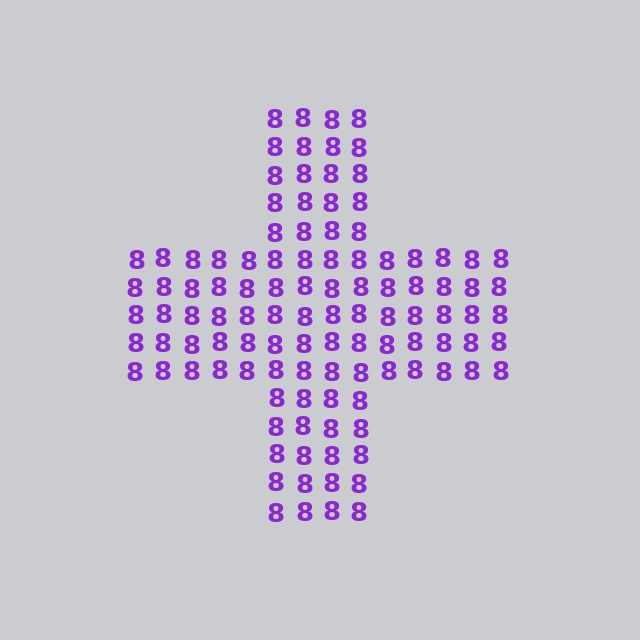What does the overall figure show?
The overall figure shows a cross.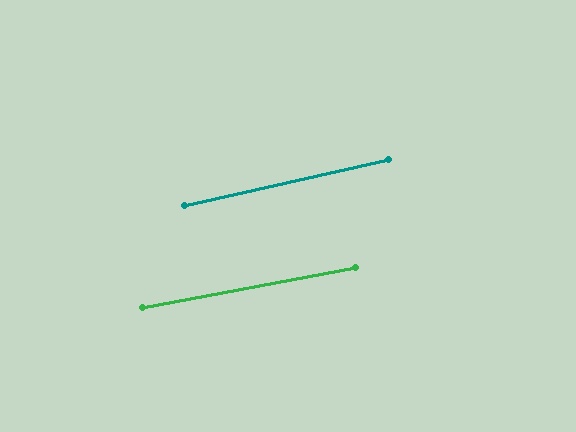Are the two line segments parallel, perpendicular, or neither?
Parallel — their directions differ by only 1.9°.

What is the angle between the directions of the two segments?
Approximately 2 degrees.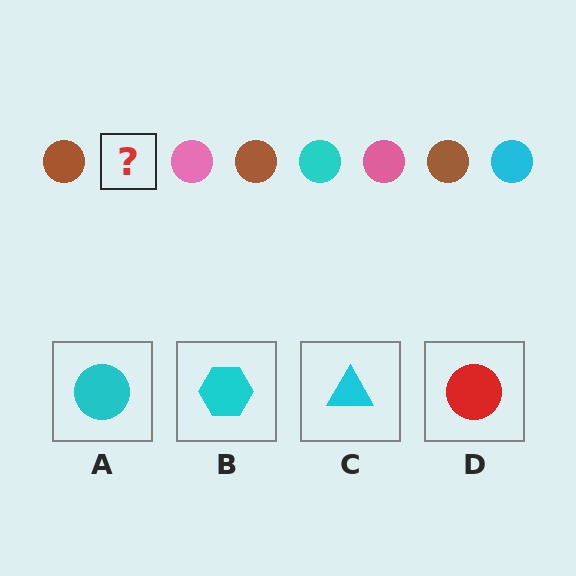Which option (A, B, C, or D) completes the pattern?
A.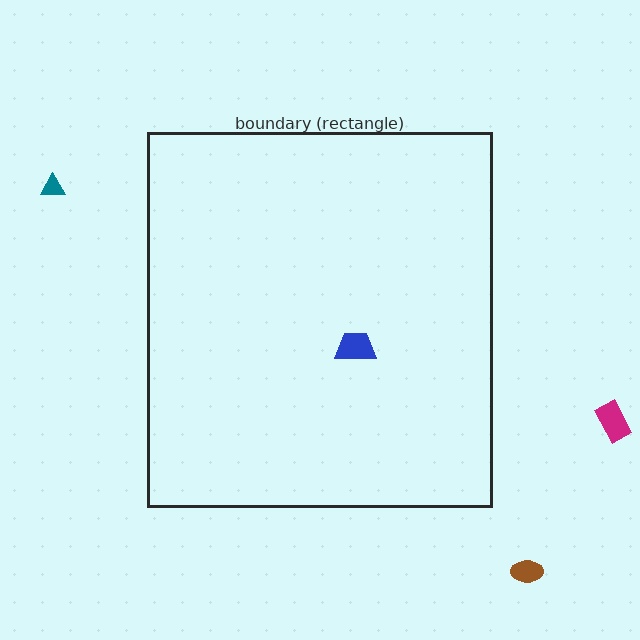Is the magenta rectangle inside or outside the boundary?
Outside.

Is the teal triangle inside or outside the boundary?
Outside.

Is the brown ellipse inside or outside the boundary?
Outside.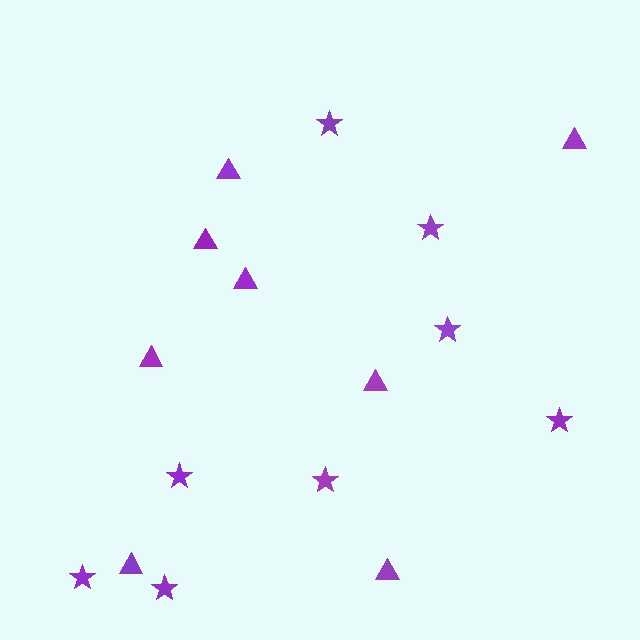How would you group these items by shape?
There are 2 groups: one group of triangles (8) and one group of stars (8).